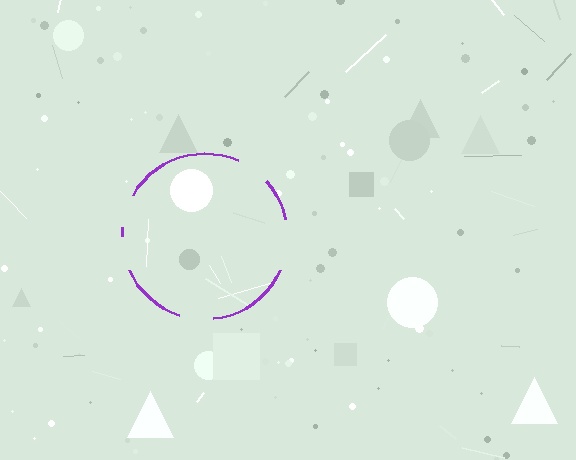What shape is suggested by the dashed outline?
The dashed outline suggests a circle.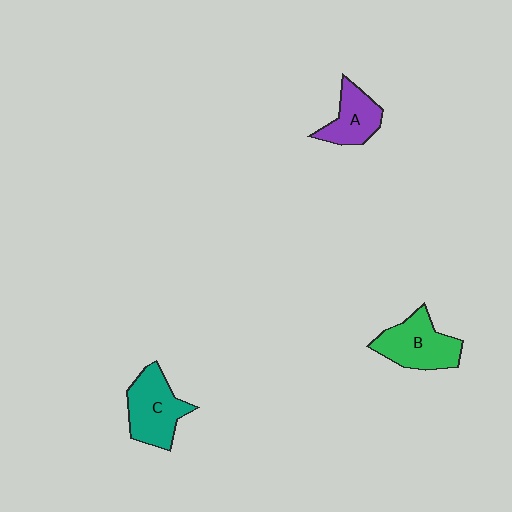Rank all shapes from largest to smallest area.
From largest to smallest: C (teal), B (green), A (purple).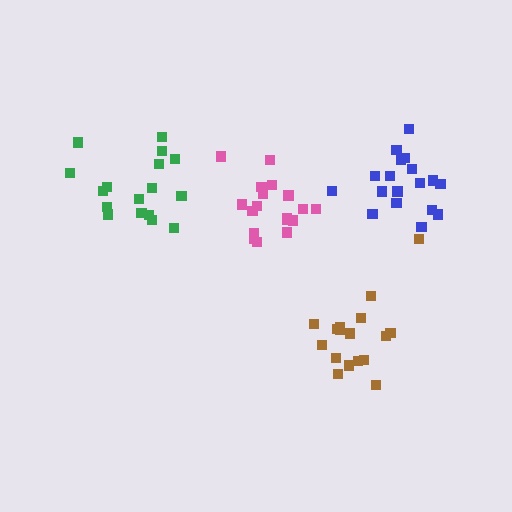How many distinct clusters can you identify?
There are 4 distinct clusters.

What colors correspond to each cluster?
The clusters are colored: green, pink, blue, brown.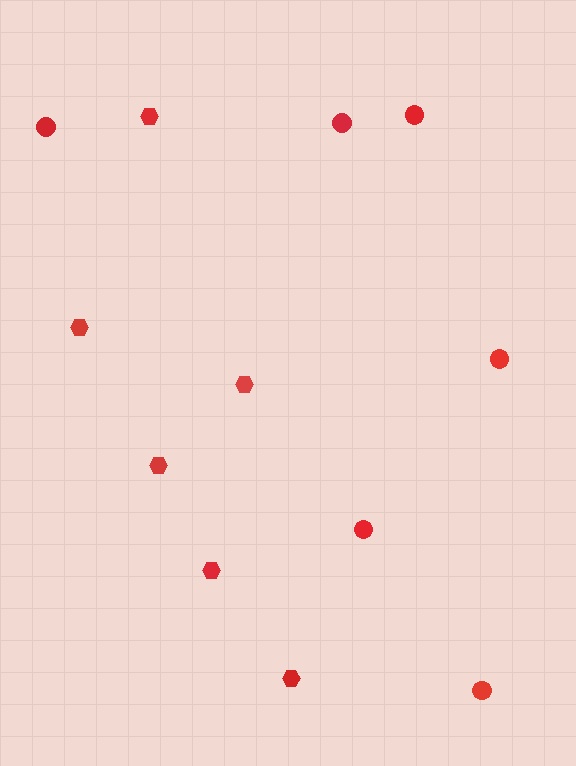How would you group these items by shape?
There are 2 groups: one group of circles (6) and one group of hexagons (6).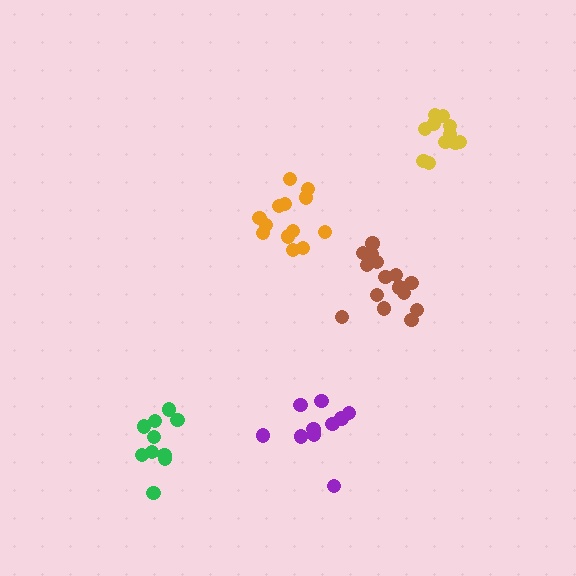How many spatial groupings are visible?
There are 5 spatial groupings.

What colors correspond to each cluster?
The clusters are colored: orange, green, purple, brown, yellow.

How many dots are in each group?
Group 1: 13 dots, Group 2: 10 dots, Group 3: 11 dots, Group 4: 15 dots, Group 5: 11 dots (60 total).